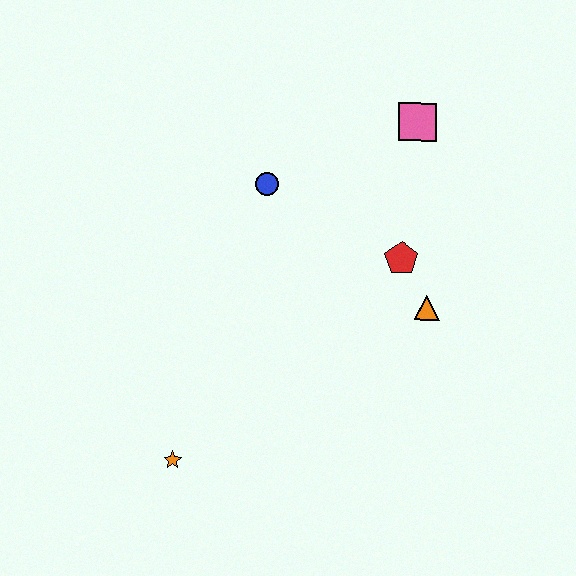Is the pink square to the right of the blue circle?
Yes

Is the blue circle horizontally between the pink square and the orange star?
Yes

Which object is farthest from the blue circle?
The orange star is farthest from the blue circle.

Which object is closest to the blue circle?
The red pentagon is closest to the blue circle.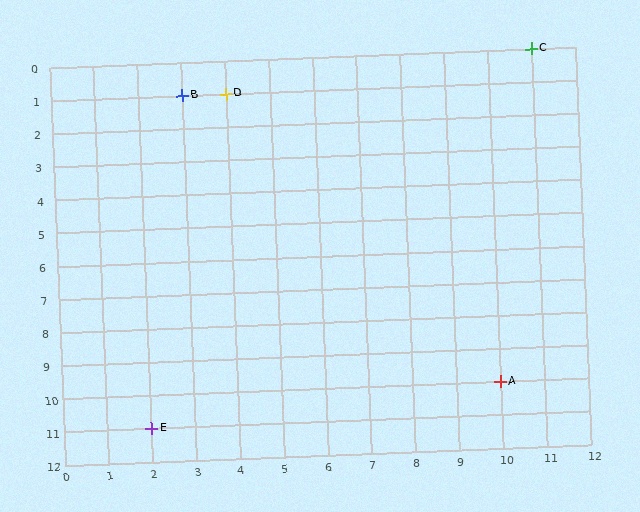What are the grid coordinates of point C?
Point C is at grid coordinates (11, 0).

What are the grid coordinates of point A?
Point A is at grid coordinates (10, 10).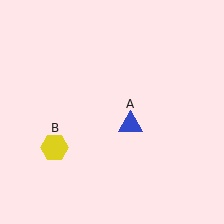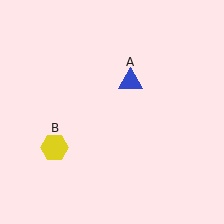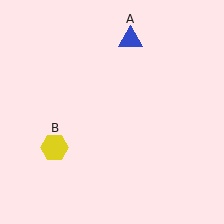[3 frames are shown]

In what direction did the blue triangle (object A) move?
The blue triangle (object A) moved up.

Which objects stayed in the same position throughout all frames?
Yellow hexagon (object B) remained stationary.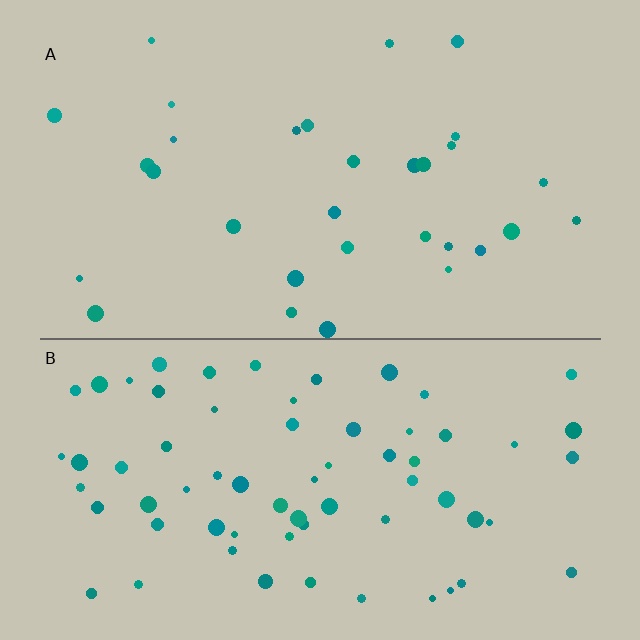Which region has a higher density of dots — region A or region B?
B (the bottom).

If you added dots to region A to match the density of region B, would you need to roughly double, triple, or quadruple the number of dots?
Approximately double.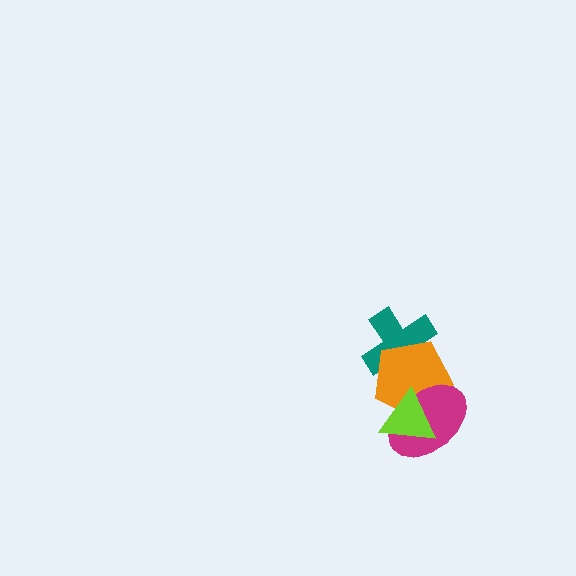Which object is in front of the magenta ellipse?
The lime triangle is in front of the magenta ellipse.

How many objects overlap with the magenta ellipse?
2 objects overlap with the magenta ellipse.